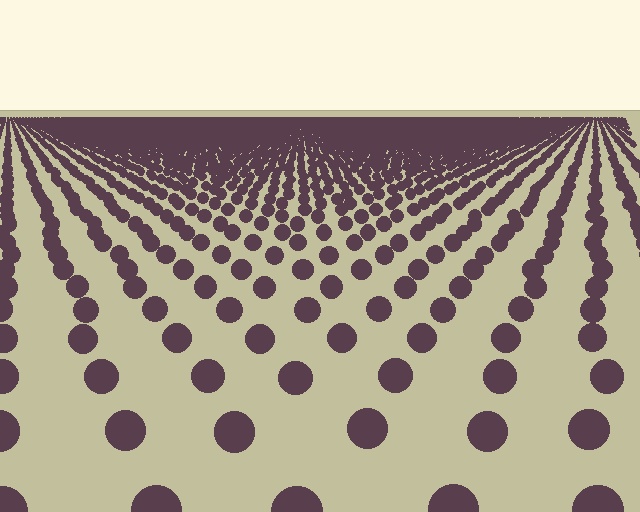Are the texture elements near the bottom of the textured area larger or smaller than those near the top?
Larger. Near the bottom, elements are closer to the viewer and appear at a bigger on-screen size.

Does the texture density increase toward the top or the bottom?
Density increases toward the top.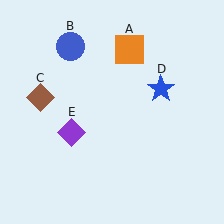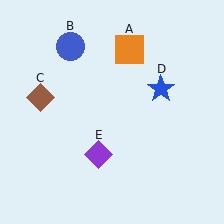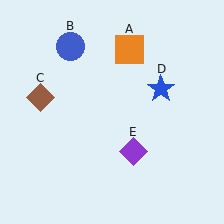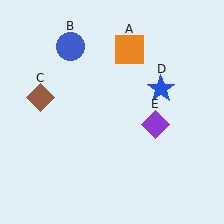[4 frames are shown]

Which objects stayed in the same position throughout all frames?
Orange square (object A) and blue circle (object B) and brown diamond (object C) and blue star (object D) remained stationary.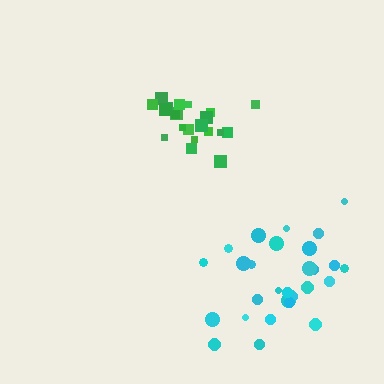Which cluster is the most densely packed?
Green.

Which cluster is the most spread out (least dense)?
Cyan.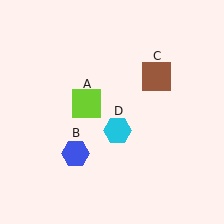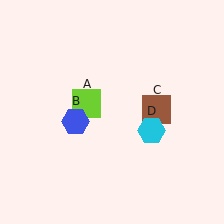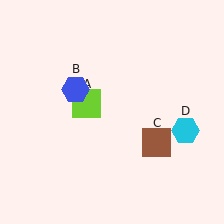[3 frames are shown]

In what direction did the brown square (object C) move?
The brown square (object C) moved down.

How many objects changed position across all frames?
3 objects changed position: blue hexagon (object B), brown square (object C), cyan hexagon (object D).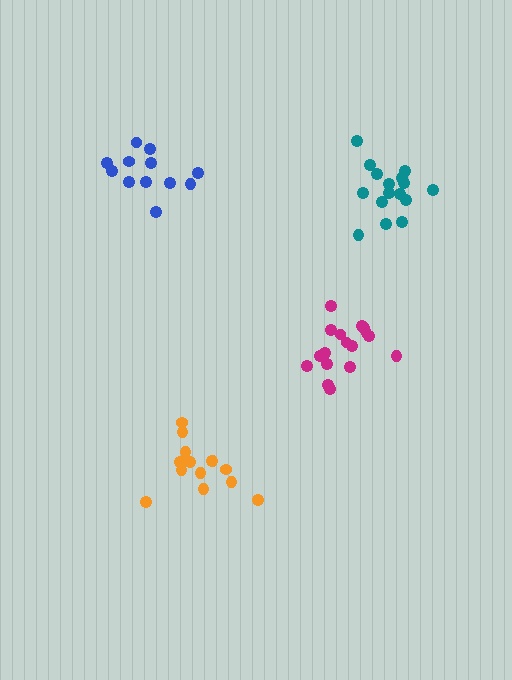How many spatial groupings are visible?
There are 4 spatial groupings.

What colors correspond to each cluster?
The clusters are colored: orange, blue, teal, magenta.